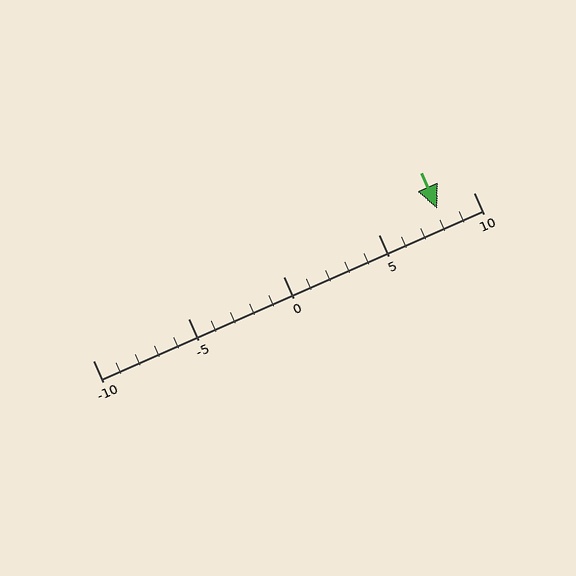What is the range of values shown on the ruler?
The ruler shows values from -10 to 10.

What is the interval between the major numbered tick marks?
The major tick marks are spaced 5 units apart.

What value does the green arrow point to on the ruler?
The green arrow points to approximately 8.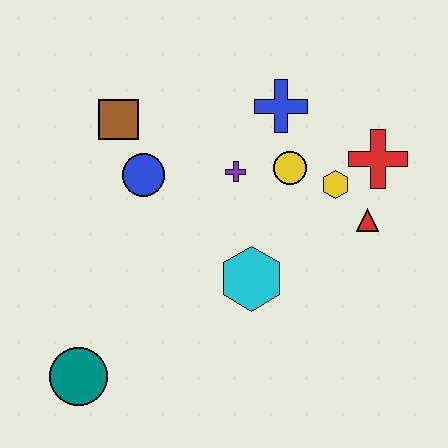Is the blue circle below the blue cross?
Yes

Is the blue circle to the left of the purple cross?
Yes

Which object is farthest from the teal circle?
The red cross is farthest from the teal circle.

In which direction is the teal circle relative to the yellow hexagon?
The teal circle is to the left of the yellow hexagon.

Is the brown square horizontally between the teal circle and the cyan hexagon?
Yes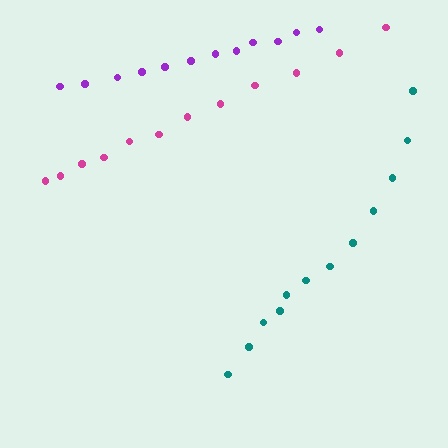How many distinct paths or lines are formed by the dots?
There are 3 distinct paths.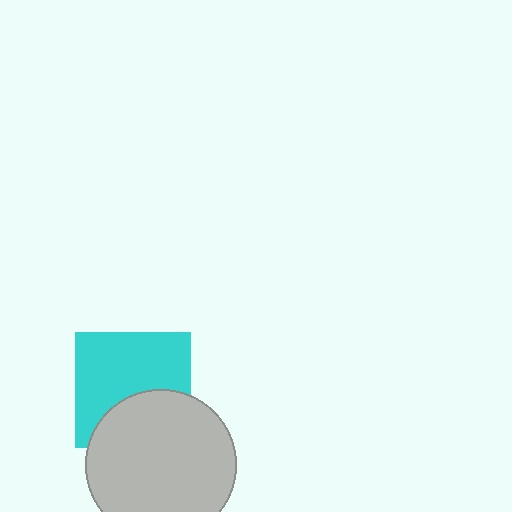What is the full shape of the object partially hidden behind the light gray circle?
The partially hidden object is a cyan square.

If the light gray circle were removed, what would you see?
You would see the complete cyan square.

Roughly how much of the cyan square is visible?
About half of it is visible (roughly 63%).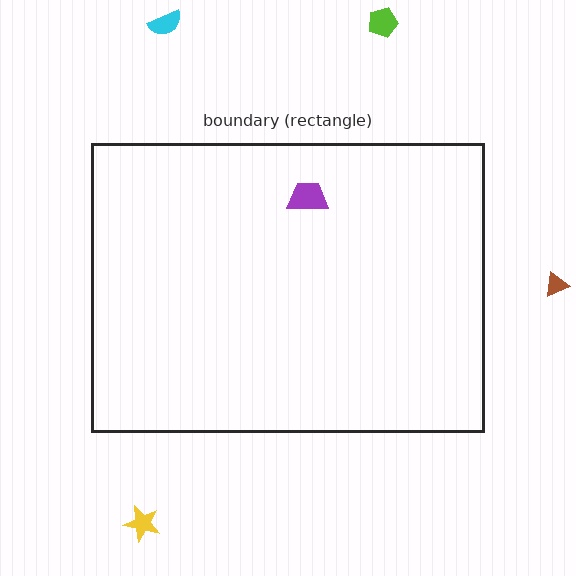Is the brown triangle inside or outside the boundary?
Outside.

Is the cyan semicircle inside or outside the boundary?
Outside.